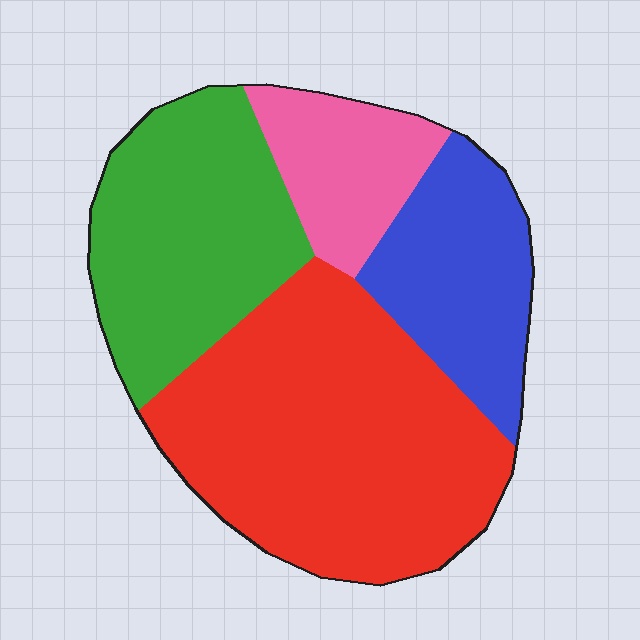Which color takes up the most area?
Red, at roughly 45%.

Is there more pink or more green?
Green.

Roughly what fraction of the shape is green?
Green covers 26% of the shape.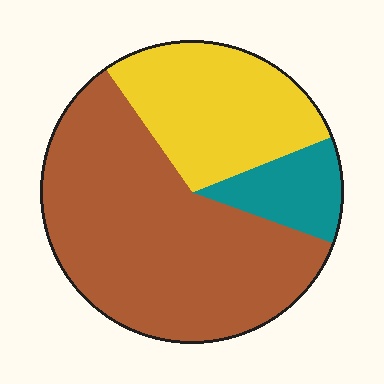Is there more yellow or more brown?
Brown.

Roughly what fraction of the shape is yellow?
Yellow takes up about one quarter (1/4) of the shape.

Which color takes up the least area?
Teal, at roughly 10%.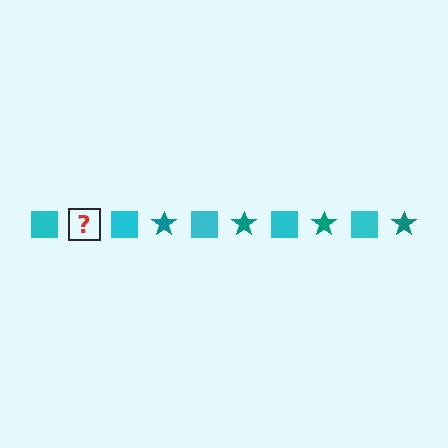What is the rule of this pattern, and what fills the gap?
The rule is that the pattern alternates between cyan square and teal star. The gap should be filled with a teal star.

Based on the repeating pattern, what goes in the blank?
The blank should be a teal star.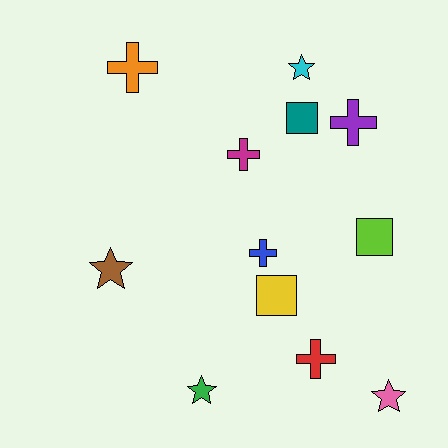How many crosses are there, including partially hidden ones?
There are 5 crosses.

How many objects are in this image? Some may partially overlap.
There are 12 objects.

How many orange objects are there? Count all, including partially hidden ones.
There is 1 orange object.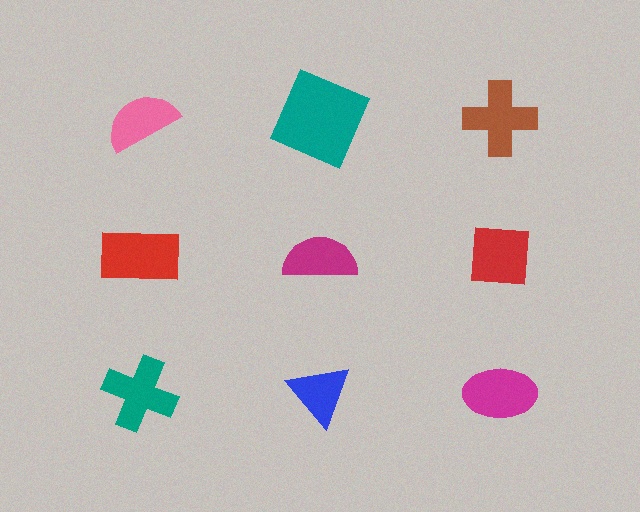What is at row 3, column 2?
A blue triangle.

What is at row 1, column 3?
A brown cross.